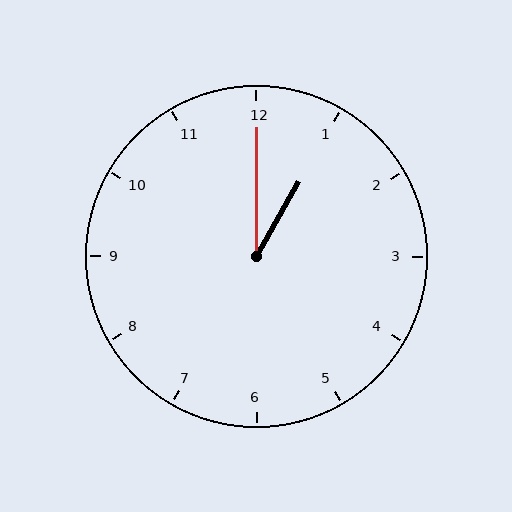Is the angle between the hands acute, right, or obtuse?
It is acute.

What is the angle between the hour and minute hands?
Approximately 30 degrees.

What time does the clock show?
1:00.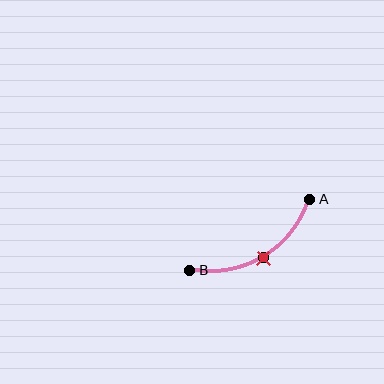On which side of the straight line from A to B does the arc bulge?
The arc bulges below the straight line connecting A and B.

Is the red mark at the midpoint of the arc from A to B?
Yes. The red mark lies on the arc at equal arc-length from both A and B — it is the arc midpoint.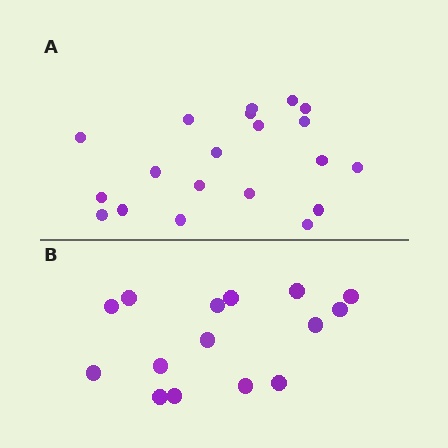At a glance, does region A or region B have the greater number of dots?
Region A (the top region) has more dots.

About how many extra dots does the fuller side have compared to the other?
Region A has about 5 more dots than region B.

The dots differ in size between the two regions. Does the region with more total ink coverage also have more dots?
No. Region B has more total ink coverage because its dots are larger, but region A actually contains more individual dots. Total area can be misleading — the number of items is what matters here.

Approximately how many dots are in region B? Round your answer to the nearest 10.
About 20 dots. (The exact count is 15, which rounds to 20.)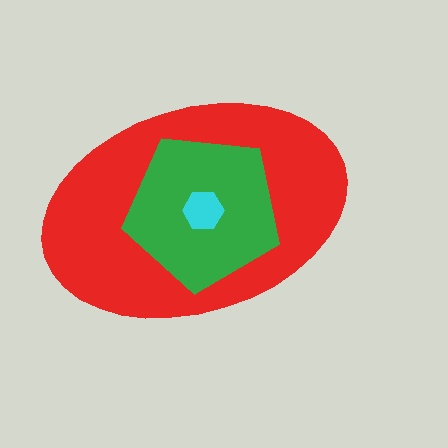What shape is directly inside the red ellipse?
The green pentagon.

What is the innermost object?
The cyan hexagon.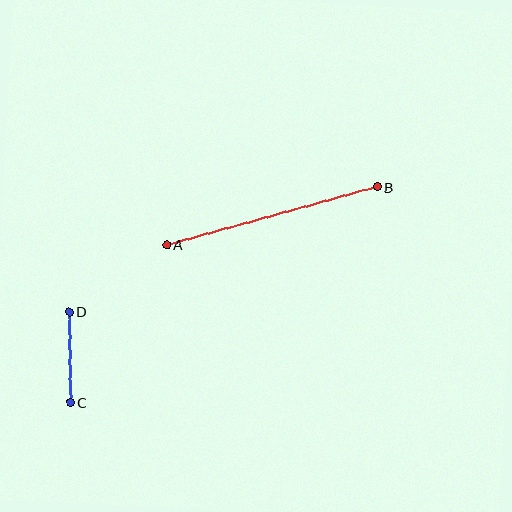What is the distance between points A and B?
The distance is approximately 218 pixels.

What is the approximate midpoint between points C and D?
The midpoint is at approximately (70, 357) pixels.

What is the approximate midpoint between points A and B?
The midpoint is at approximately (272, 216) pixels.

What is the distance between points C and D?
The distance is approximately 91 pixels.